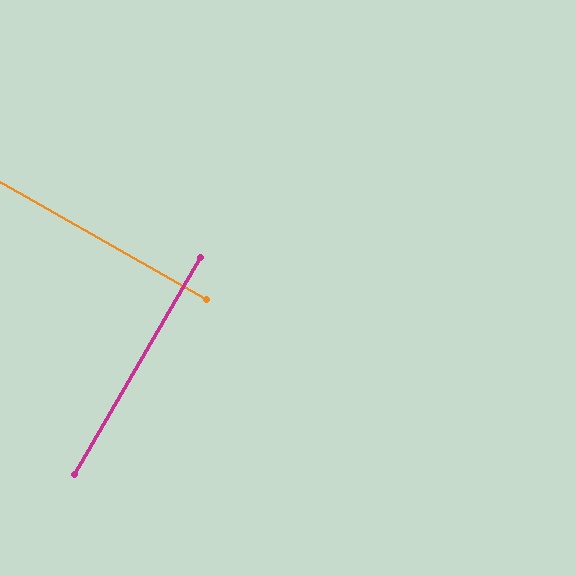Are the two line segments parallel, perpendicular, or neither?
Perpendicular — they meet at approximately 89°.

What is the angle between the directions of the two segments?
Approximately 89 degrees.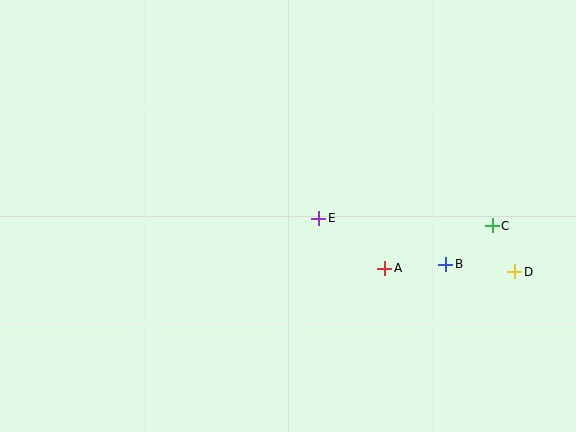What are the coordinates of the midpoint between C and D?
The midpoint between C and D is at (503, 249).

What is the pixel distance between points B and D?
The distance between B and D is 69 pixels.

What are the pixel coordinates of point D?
Point D is at (515, 272).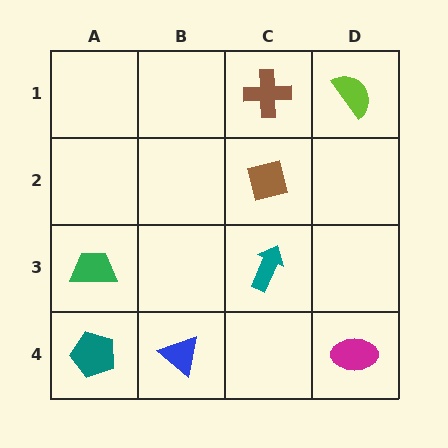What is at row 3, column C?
A teal arrow.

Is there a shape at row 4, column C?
No, that cell is empty.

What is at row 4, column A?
A teal pentagon.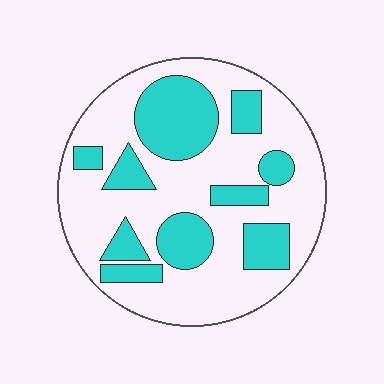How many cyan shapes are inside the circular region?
10.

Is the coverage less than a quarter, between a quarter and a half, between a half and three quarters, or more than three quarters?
Between a quarter and a half.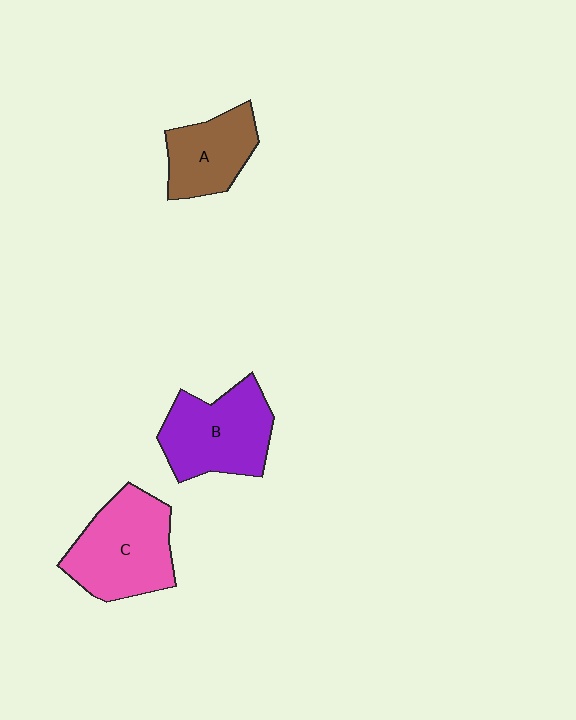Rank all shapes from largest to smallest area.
From largest to smallest: C (pink), B (purple), A (brown).